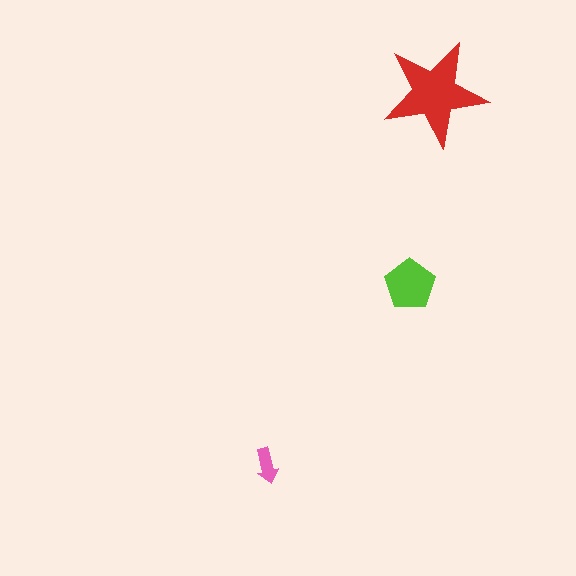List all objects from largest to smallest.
The red star, the lime pentagon, the pink arrow.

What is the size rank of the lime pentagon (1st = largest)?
2nd.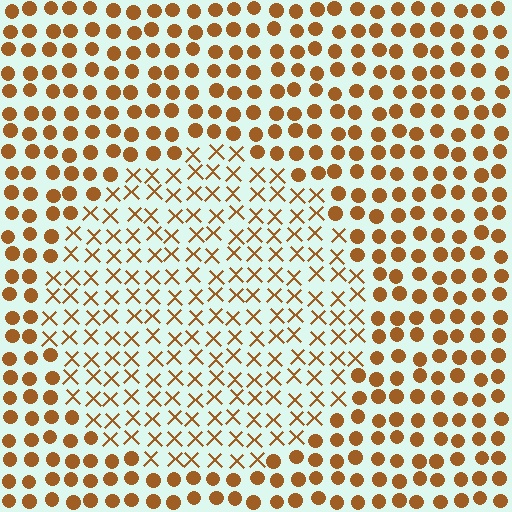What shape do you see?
I see a circle.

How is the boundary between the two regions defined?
The boundary is defined by a change in element shape: X marks inside vs. circles outside. All elements share the same color and spacing.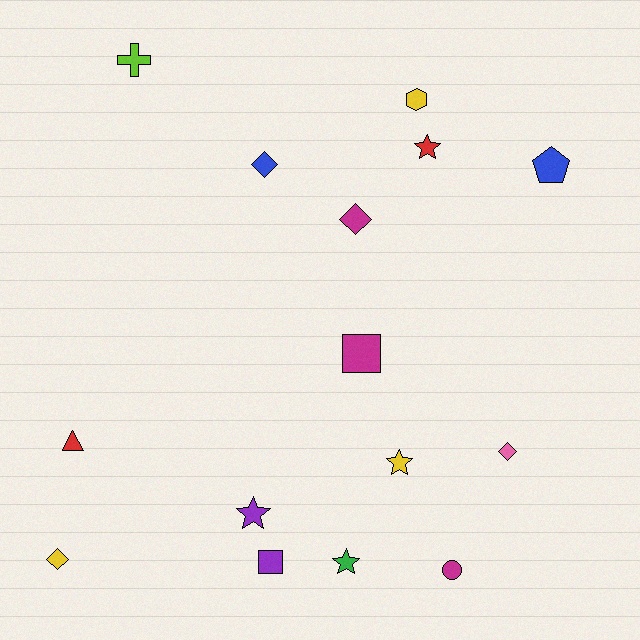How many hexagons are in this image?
There is 1 hexagon.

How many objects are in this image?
There are 15 objects.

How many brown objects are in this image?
There are no brown objects.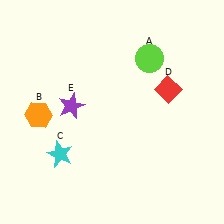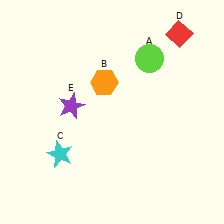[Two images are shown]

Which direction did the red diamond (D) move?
The red diamond (D) moved up.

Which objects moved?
The objects that moved are: the orange hexagon (B), the red diamond (D).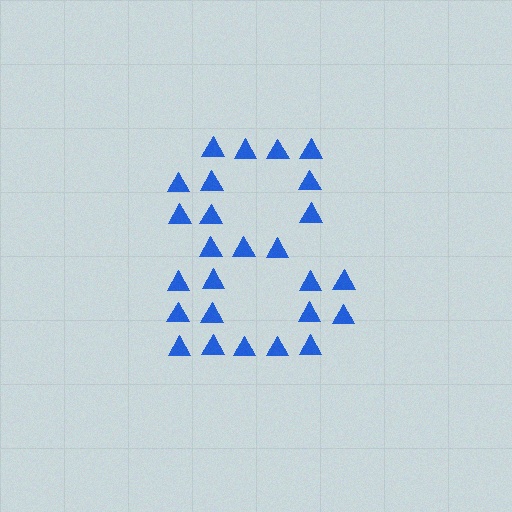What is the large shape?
The large shape is the digit 8.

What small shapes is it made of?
It is made of small triangles.